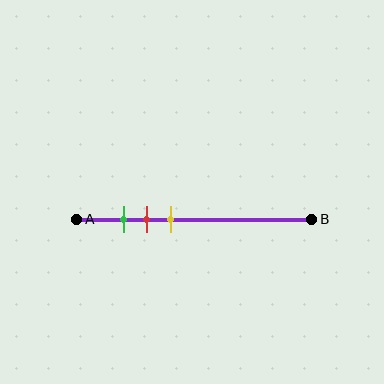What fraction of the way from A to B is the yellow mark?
The yellow mark is approximately 40% (0.4) of the way from A to B.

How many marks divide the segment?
There are 3 marks dividing the segment.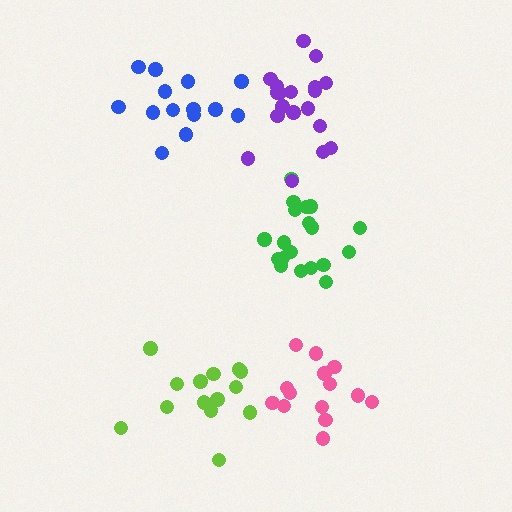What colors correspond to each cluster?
The clusters are colored: pink, green, purple, blue, lime.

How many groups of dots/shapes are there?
There are 5 groups.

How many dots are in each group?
Group 1: 14 dots, Group 2: 19 dots, Group 3: 19 dots, Group 4: 14 dots, Group 5: 14 dots (80 total).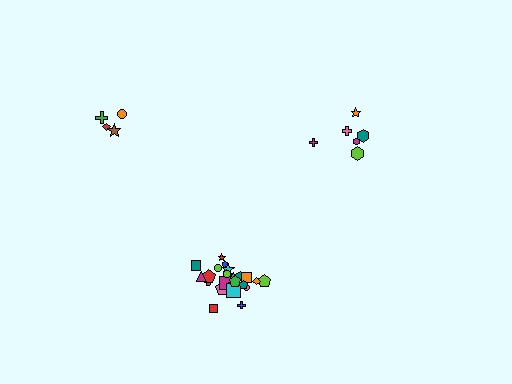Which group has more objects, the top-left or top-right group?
The top-right group.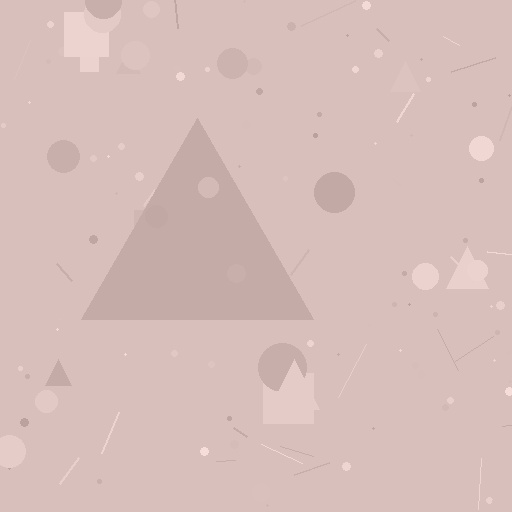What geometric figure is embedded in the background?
A triangle is embedded in the background.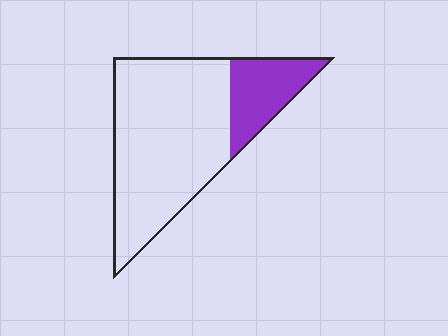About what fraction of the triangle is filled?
About one fifth (1/5).